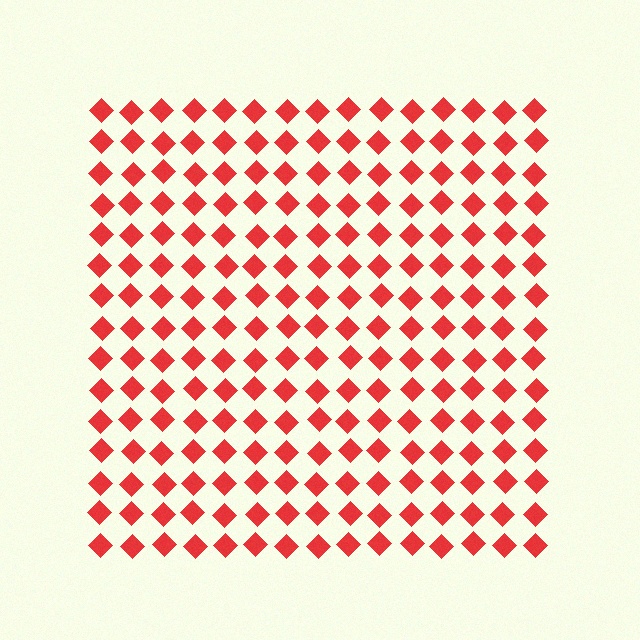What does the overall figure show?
The overall figure shows a square.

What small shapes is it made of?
It is made of small diamonds.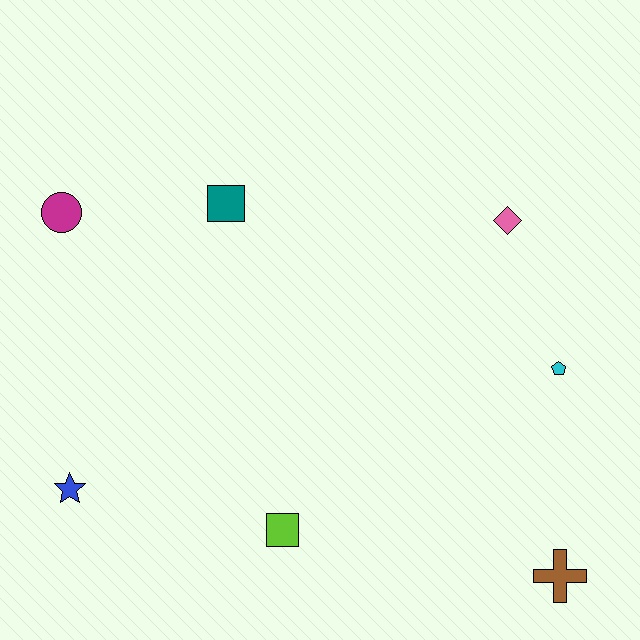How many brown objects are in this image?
There is 1 brown object.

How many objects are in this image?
There are 7 objects.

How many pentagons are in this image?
There is 1 pentagon.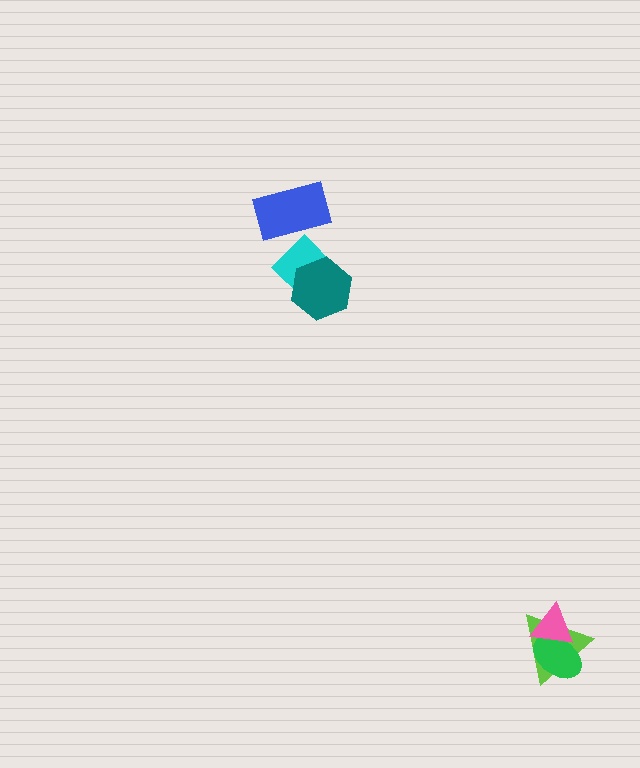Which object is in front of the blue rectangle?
The cyan diamond is in front of the blue rectangle.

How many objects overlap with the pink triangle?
2 objects overlap with the pink triangle.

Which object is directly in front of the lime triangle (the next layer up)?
The green ellipse is directly in front of the lime triangle.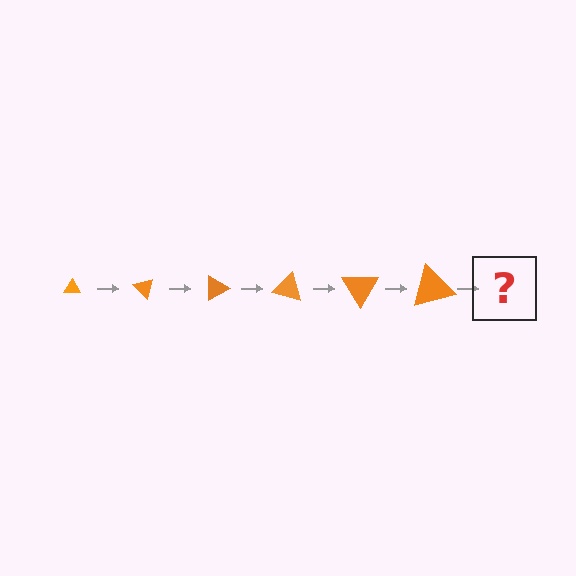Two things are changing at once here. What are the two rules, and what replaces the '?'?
The two rules are that the triangle grows larger each step and it rotates 45 degrees each step. The '?' should be a triangle, larger than the previous one and rotated 270 degrees from the start.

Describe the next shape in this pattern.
It should be a triangle, larger than the previous one and rotated 270 degrees from the start.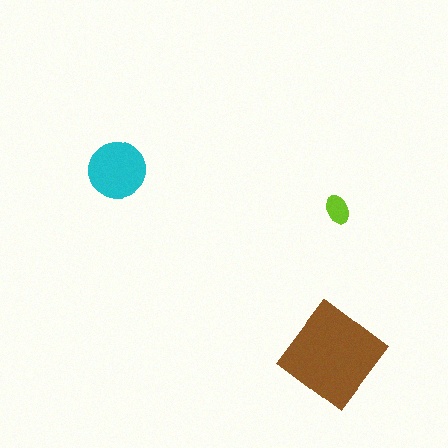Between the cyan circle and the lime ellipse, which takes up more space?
The cyan circle.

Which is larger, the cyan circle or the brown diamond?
The brown diamond.